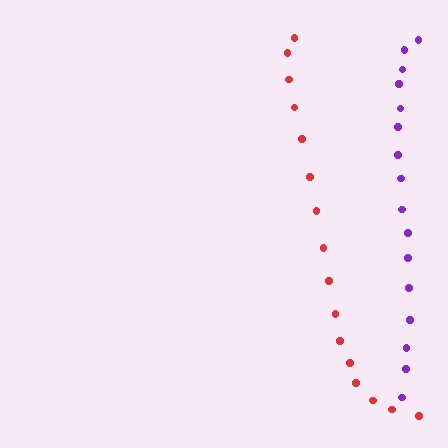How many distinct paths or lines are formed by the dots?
There are 2 distinct paths.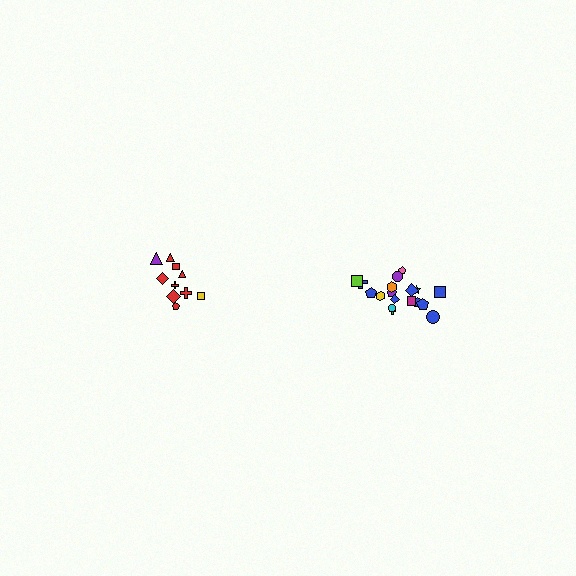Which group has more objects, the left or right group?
The right group.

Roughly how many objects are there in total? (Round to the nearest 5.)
Roughly 30 objects in total.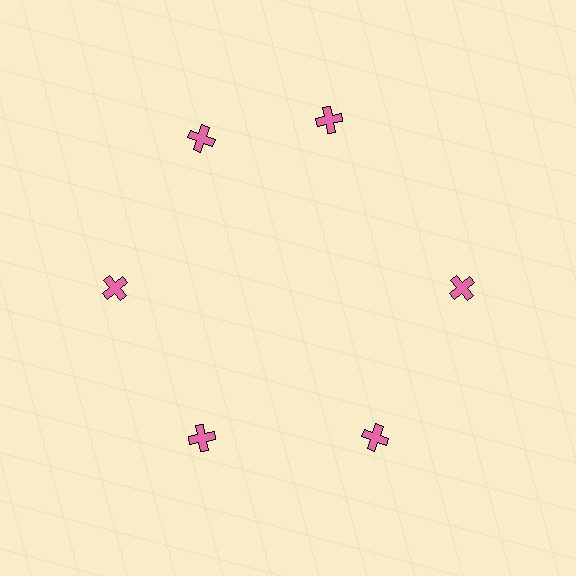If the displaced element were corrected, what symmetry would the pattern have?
It would have 6-fold rotational symmetry — the pattern would map onto itself every 60 degrees.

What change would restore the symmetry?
The symmetry would be restored by rotating it back into even spacing with its neighbors so that all 6 crosses sit at equal angles and equal distance from the center.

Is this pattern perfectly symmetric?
No. The 6 pink crosses are arranged in a ring, but one element near the 1 o'clock position is rotated out of alignment along the ring, breaking the 6-fold rotational symmetry.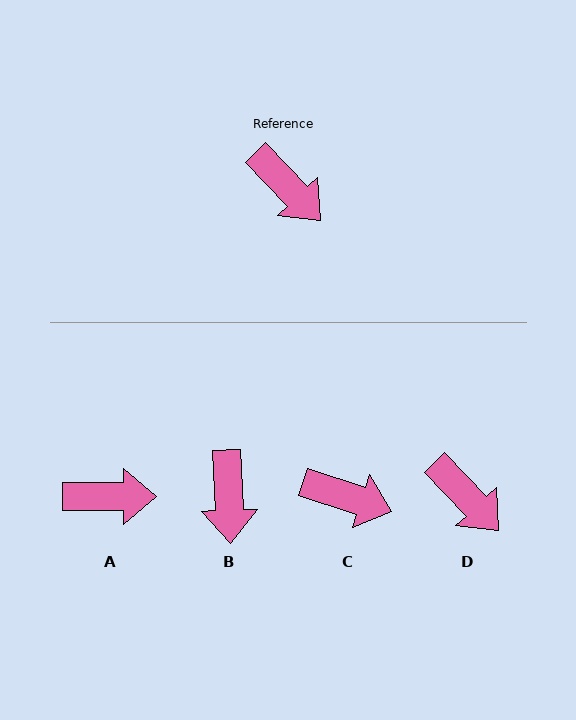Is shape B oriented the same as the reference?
No, it is off by about 41 degrees.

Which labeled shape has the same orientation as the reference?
D.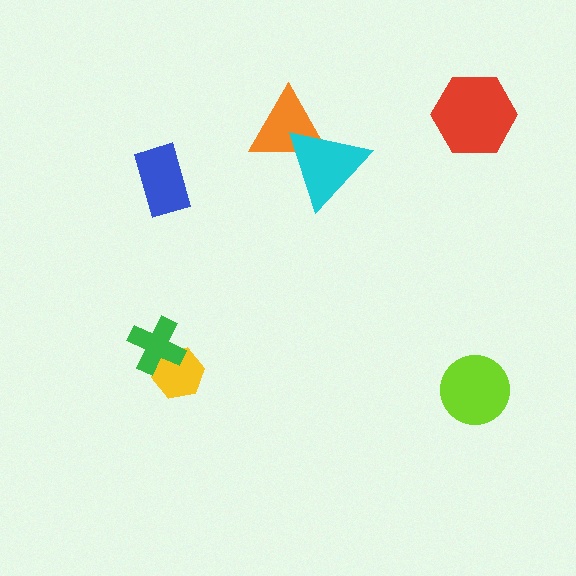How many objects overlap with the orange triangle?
1 object overlaps with the orange triangle.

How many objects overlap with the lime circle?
0 objects overlap with the lime circle.